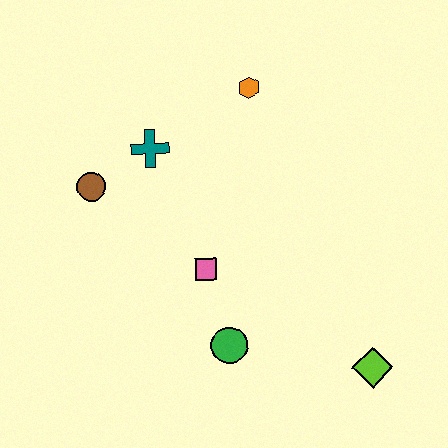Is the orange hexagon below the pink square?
No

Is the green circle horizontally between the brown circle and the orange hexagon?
Yes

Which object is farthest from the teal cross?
The lime diamond is farthest from the teal cross.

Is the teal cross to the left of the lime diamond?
Yes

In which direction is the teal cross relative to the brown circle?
The teal cross is to the right of the brown circle.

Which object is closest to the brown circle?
The teal cross is closest to the brown circle.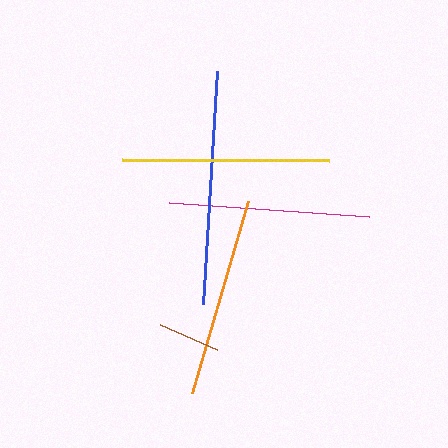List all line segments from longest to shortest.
From longest to shortest: blue, yellow, magenta, orange, brown.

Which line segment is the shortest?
The brown line is the shortest at approximately 62 pixels.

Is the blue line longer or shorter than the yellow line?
The blue line is longer than the yellow line.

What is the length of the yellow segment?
The yellow segment is approximately 207 pixels long.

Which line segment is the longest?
The blue line is the longest at approximately 233 pixels.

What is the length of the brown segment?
The brown segment is approximately 62 pixels long.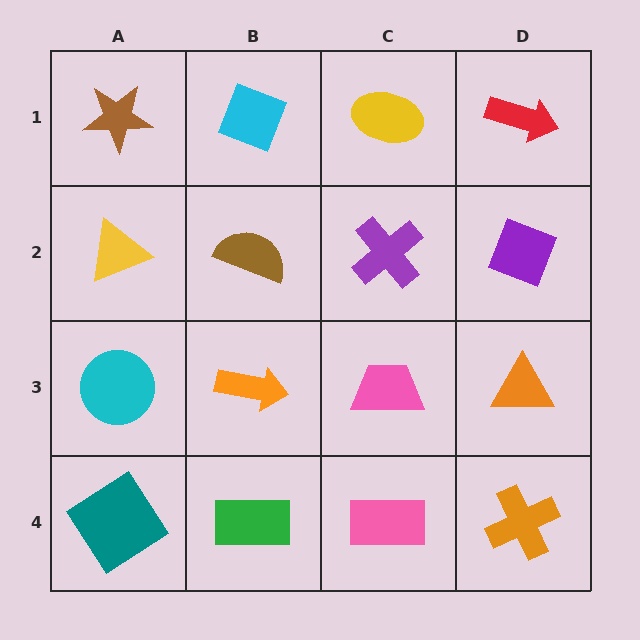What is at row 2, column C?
A purple cross.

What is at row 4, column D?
An orange cross.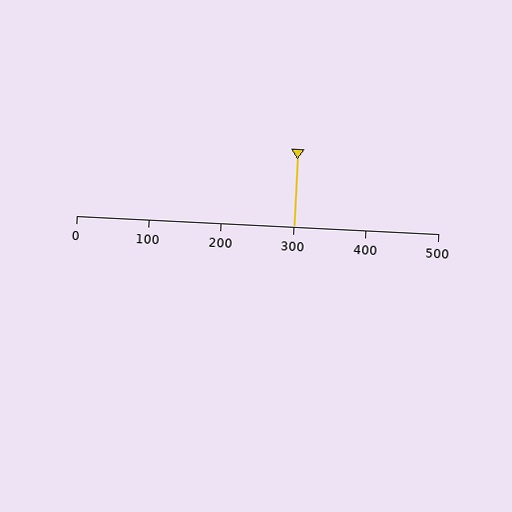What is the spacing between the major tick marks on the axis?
The major ticks are spaced 100 apart.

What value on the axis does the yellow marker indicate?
The marker indicates approximately 300.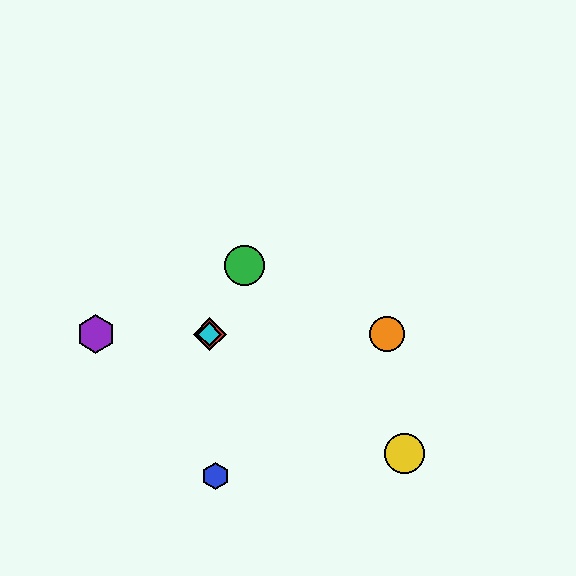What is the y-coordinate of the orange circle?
The orange circle is at y≈334.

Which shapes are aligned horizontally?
The red diamond, the purple hexagon, the orange circle, the cyan diamond are aligned horizontally.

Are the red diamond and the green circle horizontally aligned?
No, the red diamond is at y≈334 and the green circle is at y≈266.